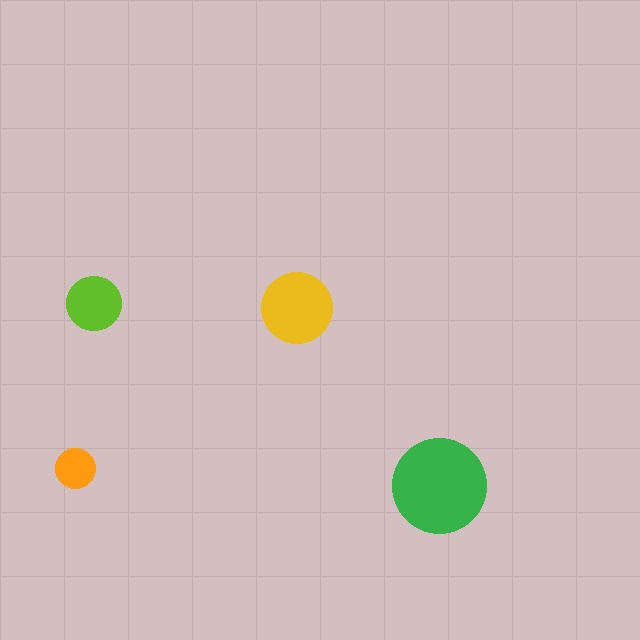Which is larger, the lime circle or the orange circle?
The lime one.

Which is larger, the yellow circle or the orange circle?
The yellow one.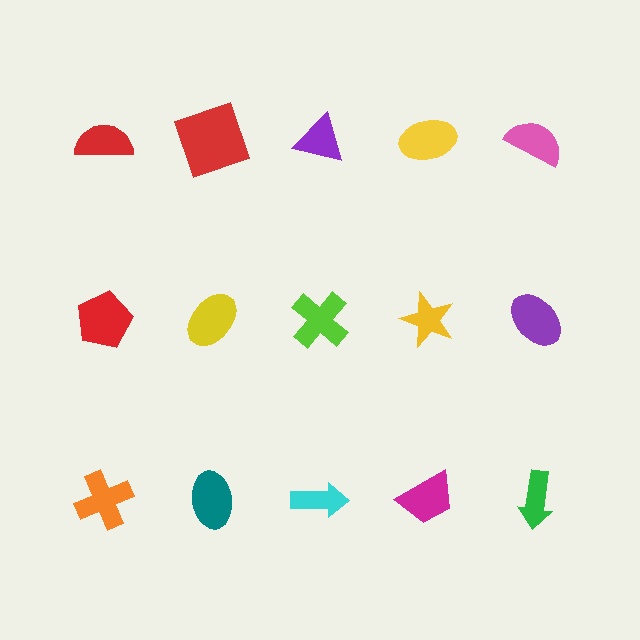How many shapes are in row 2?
5 shapes.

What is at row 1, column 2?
A red square.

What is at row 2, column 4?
A yellow star.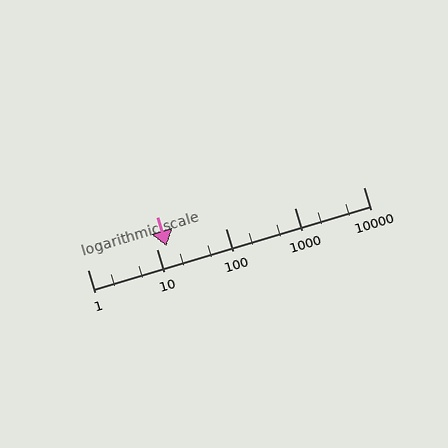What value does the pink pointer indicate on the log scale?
The pointer indicates approximately 14.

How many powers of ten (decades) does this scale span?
The scale spans 4 decades, from 1 to 10000.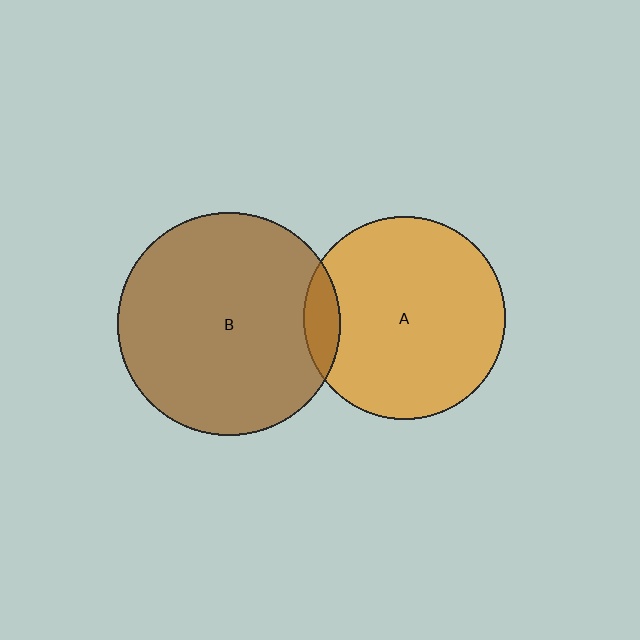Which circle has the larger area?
Circle B (brown).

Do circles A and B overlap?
Yes.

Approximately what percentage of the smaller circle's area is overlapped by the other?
Approximately 10%.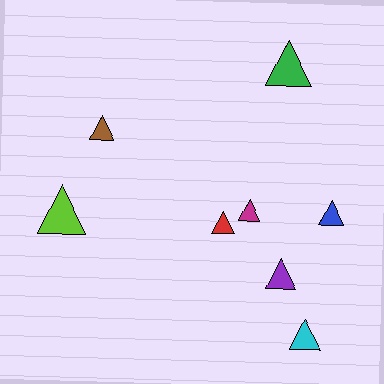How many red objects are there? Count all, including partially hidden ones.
There is 1 red object.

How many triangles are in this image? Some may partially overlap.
There are 8 triangles.